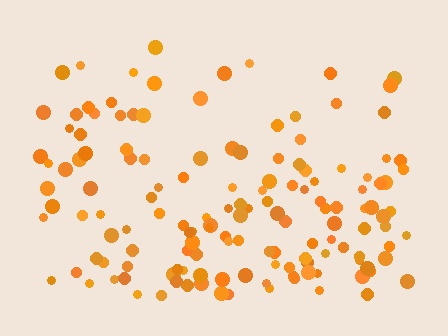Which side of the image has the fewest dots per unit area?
The top.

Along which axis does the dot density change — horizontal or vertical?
Vertical.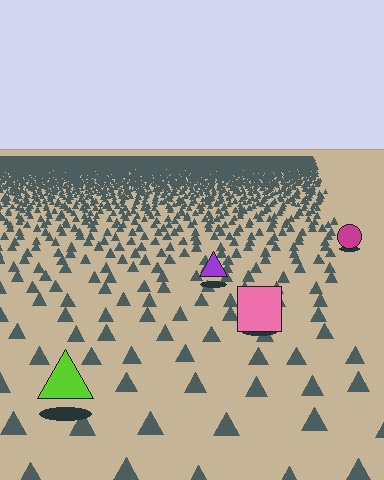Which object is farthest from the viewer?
The magenta circle is farthest from the viewer. It appears smaller and the ground texture around it is denser.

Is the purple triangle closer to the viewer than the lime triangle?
No. The lime triangle is closer — you can tell from the texture gradient: the ground texture is coarser near it.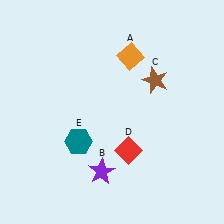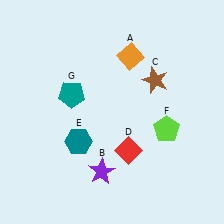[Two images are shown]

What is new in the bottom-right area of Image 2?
A lime pentagon (F) was added in the bottom-right area of Image 2.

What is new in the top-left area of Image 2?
A teal pentagon (G) was added in the top-left area of Image 2.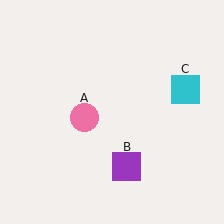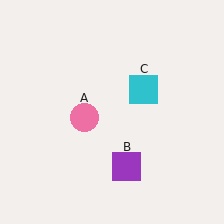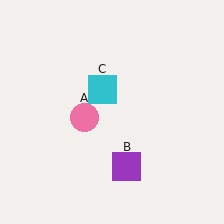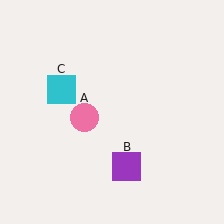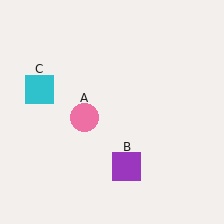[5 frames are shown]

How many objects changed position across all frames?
1 object changed position: cyan square (object C).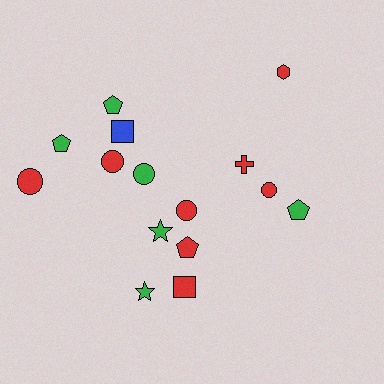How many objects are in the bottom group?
There are 5 objects.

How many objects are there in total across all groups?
There are 15 objects.